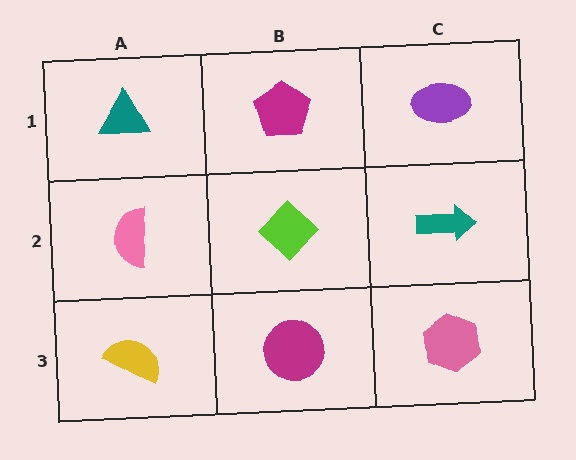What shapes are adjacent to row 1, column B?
A lime diamond (row 2, column B), a teal triangle (row 1, column A), a purple ellipse (row 1, column C).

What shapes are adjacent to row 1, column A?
A pink semicircle (row 2, column A), a magenta pentagon (row 1, column B).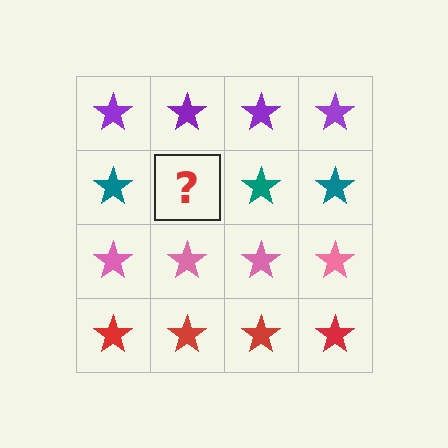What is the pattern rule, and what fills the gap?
The rule is that each row has a consistent color. The gap should be filled with a teal star.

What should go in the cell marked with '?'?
The missing cell should contain a teal star.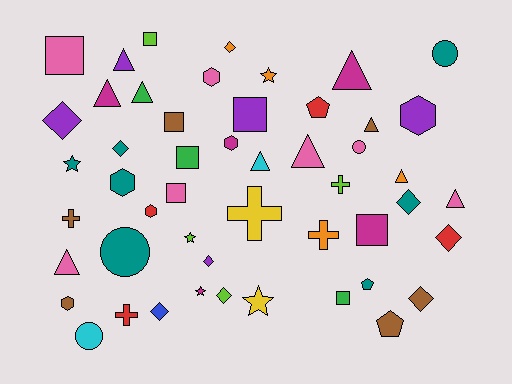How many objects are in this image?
There are 50 objects.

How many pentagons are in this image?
There are 3 pentagons.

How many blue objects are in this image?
There is 1 blue object.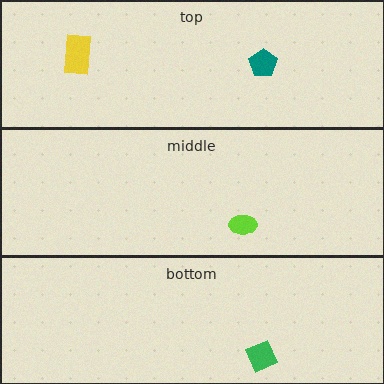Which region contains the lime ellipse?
The middle region.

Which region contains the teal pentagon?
The top region.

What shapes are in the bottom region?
The green diamond.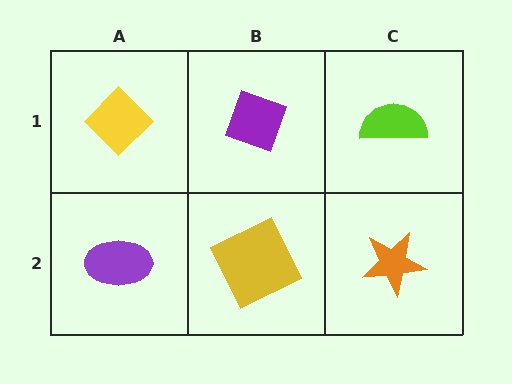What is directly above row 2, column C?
A lime semicircle.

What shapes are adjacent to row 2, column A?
A yellow diamond (row 1, column A), a yellow square (row 2, column B).